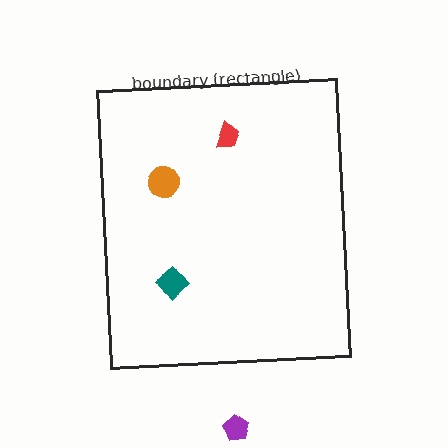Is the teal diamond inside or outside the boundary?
Inside.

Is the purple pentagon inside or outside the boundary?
Outside.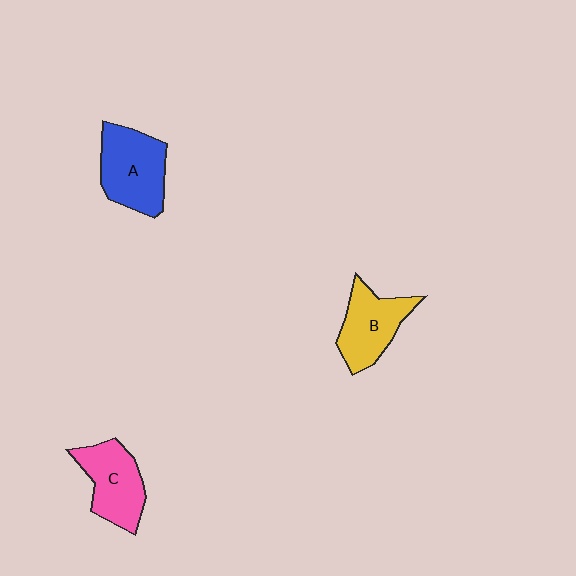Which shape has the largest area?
Shape A (blue).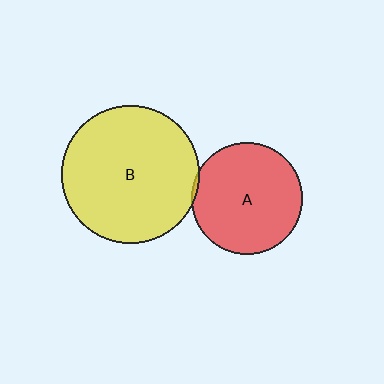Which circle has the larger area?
Circle B (yellow).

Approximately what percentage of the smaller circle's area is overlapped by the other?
Approximately 5%.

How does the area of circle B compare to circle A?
Approximately 1.5 times.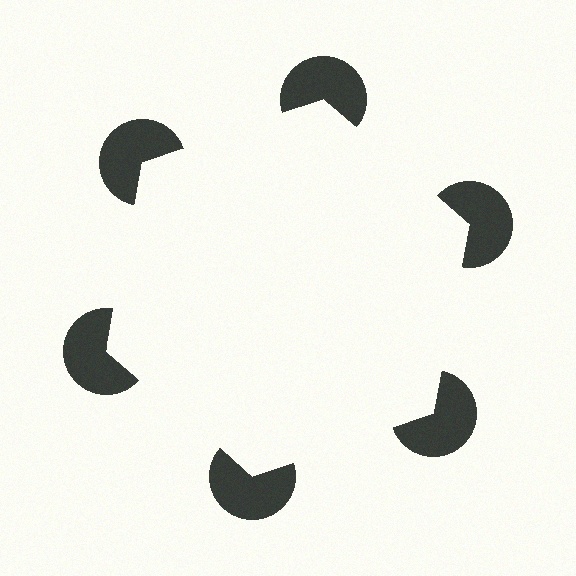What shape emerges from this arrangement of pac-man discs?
An illusory hexagon — its edges are inferred from the aligned wedge cuts in the pac-man discs, not physically drawn.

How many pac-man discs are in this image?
There are 6 — one at each vertex of the illusory hexagon.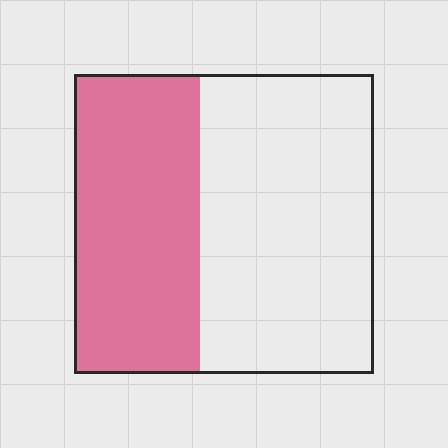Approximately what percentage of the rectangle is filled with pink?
Approximately 40%.